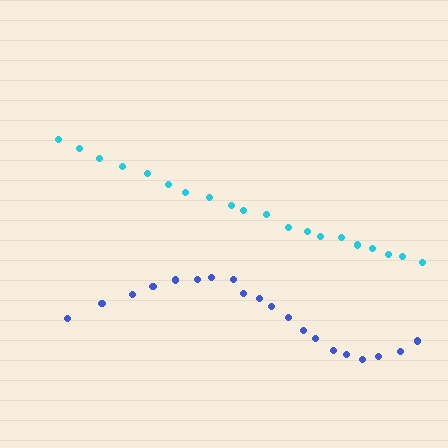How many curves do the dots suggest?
There are 2 distinct paths.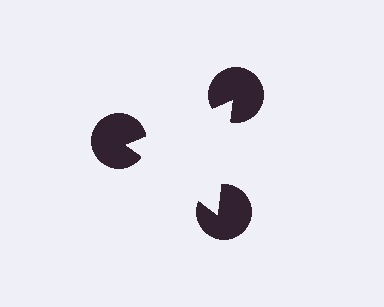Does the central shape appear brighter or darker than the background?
It typically appears slightly brighter than the background, even though no actual brightness change is drawn.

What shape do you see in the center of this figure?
An illusory triangle — its edges are inferred from the aligned wedge cuts in the pac-man discs, not physically drawn.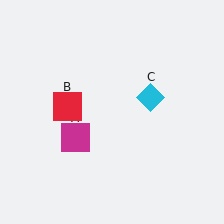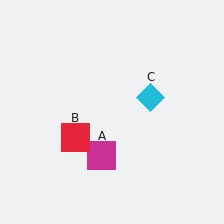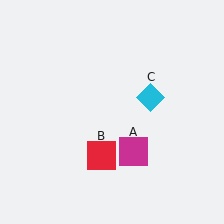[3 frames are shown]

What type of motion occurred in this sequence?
The magenta square (object A), red square (object B) rotated counterclockwise around the center of the scene.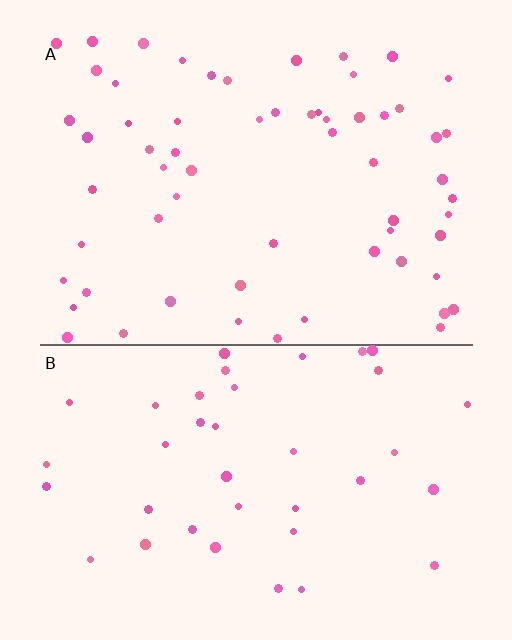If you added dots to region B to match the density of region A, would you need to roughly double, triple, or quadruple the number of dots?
Approximately double.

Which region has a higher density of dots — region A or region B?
A (the top).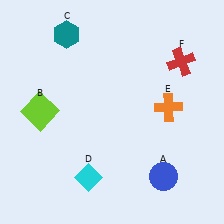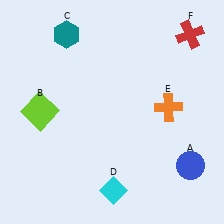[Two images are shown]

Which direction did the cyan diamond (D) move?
The cyan diamond (D) moved right.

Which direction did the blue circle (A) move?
The blue circle (A) moved right.